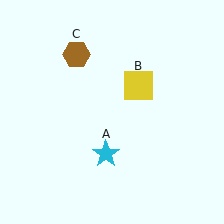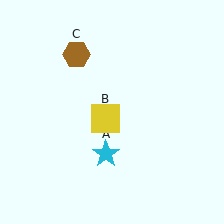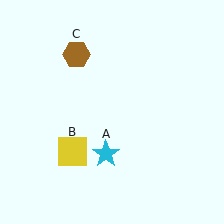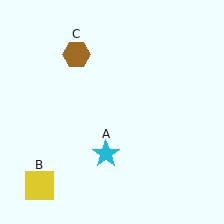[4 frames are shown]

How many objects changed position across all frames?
1 object changed position: yellow square (object B).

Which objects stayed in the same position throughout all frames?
Cyan star (object A) and brown hexagon (object C) remained stationary.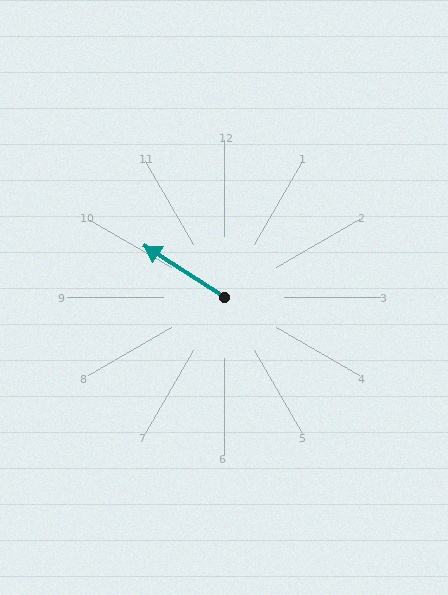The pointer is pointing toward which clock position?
Roughly 10 o'clock.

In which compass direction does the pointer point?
Northwest.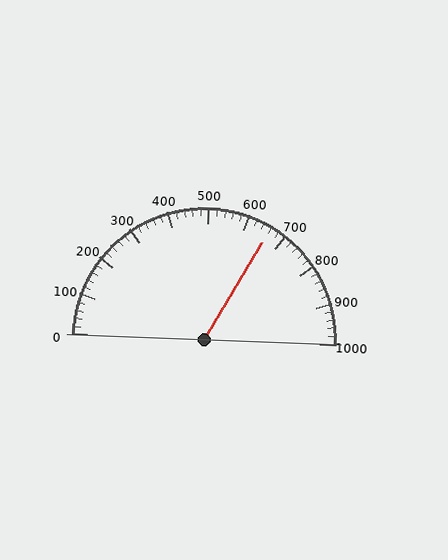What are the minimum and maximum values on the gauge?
The gauge ranges from 0 to 1000.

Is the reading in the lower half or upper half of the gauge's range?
The reading is in the upper half of the range (0 to 1000).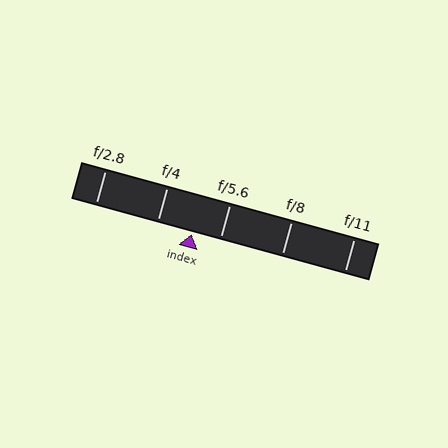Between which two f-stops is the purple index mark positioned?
The index mark is between f/4 and f/5.6.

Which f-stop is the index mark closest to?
The index mark is closest to f/5.6.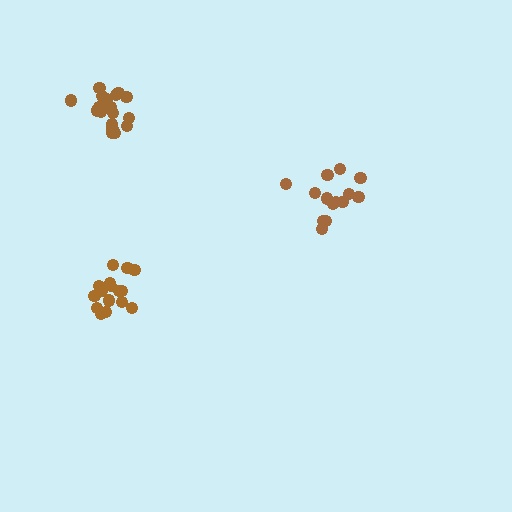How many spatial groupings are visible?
There are 3 spatial groupings.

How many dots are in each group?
Group 1: 19 dots, Group 2: 14 dots, Group 3: 16 dots (49 total).